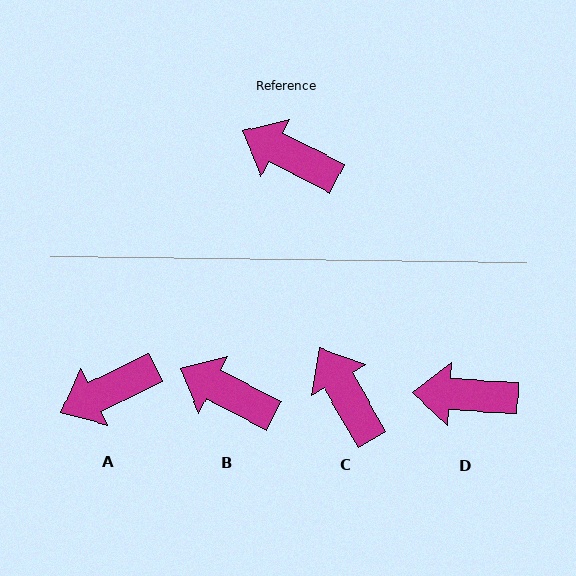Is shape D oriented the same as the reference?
No, it is off by about 24 degrees.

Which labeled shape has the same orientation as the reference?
B.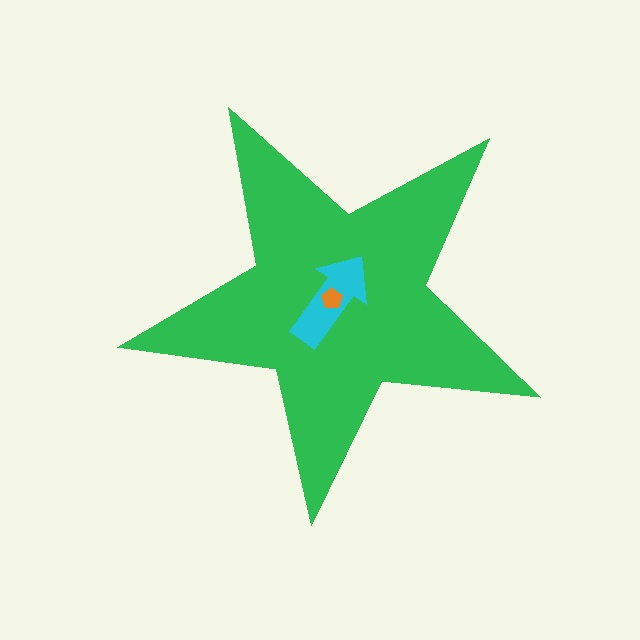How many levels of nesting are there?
3.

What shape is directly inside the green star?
The cyan arrow.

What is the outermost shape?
The green star.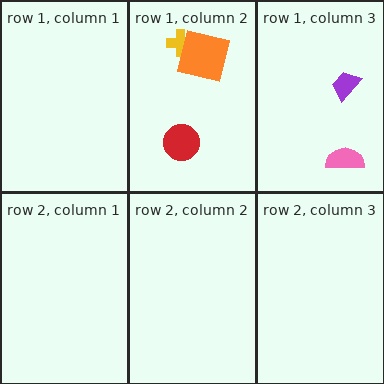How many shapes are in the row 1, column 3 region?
2.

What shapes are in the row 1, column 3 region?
The purple trapezoid, the pink semicircle.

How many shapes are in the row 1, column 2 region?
3.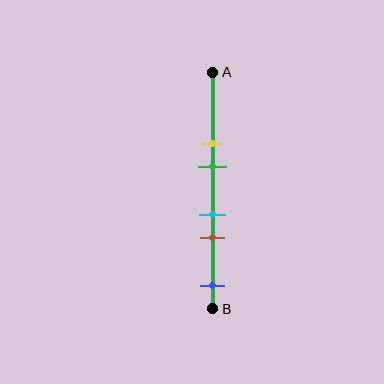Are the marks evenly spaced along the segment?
No, the marks are not evenly spaced.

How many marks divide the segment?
There are 5 marks dividing the segment.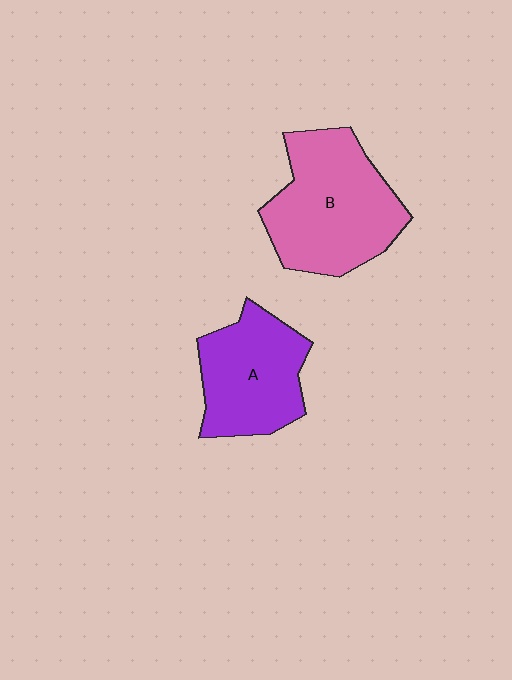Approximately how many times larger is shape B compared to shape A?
Approximately 1.3 times.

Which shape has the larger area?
Shape B (pink).